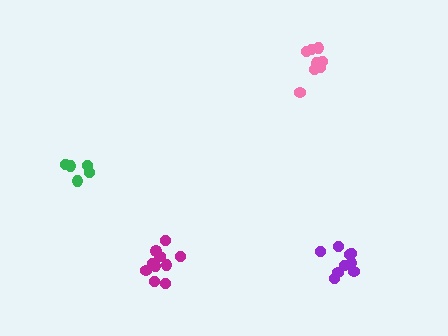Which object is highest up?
The pink cluster is topmost.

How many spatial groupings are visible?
There are 4 spatial groupings.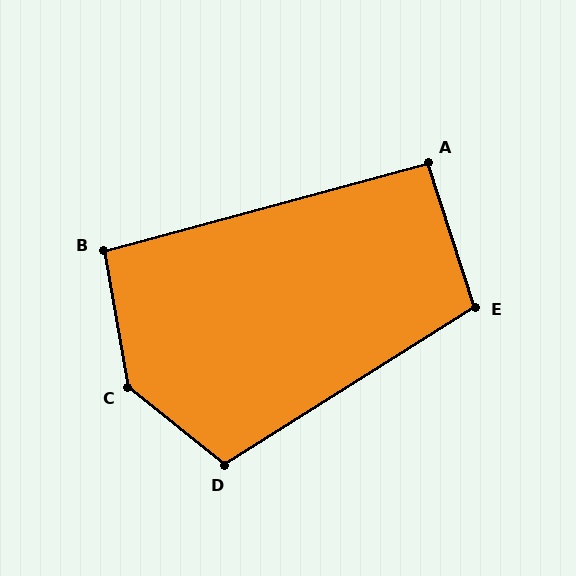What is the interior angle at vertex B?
Approximately 95 degrees (approximately right).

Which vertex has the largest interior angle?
C, at approximately 139 degrees.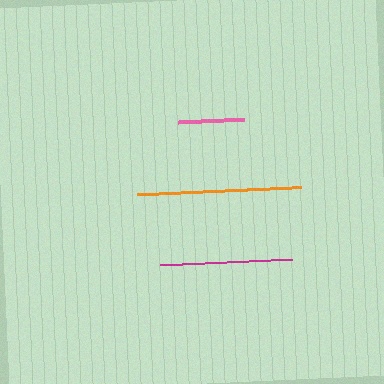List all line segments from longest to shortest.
From longest to shortest: orange, magenta, pink.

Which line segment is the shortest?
The pink line is the shortest at approximately 66 pixels.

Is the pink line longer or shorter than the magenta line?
The magenta line is longer than the pink line.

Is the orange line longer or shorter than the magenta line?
The orange line is longer than the magenta line.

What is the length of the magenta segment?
The magenta segment is approximately 131 pixels long.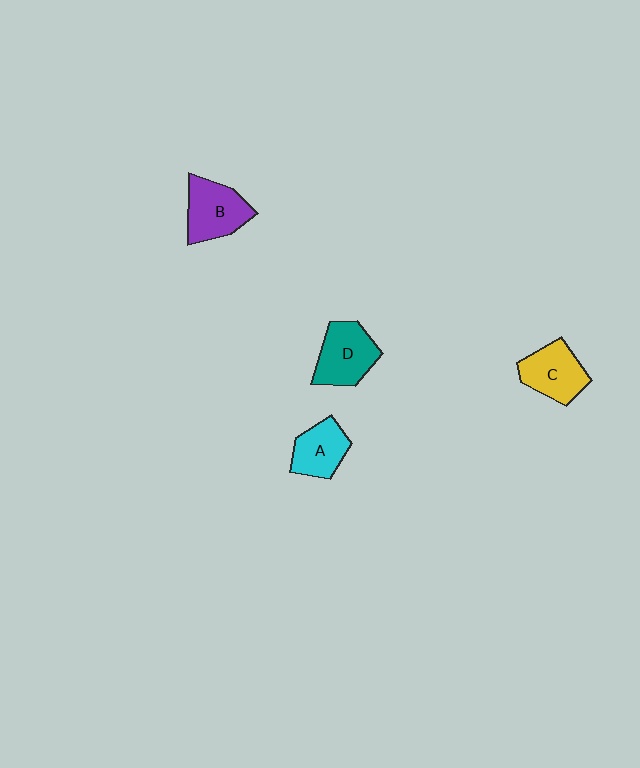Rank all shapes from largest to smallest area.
From largest to smallest: D (teal), B (purple), C (yellow), A (cyan).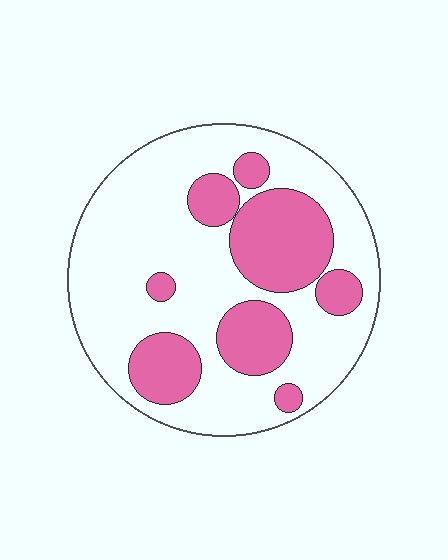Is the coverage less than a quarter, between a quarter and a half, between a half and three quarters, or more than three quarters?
Between a quarter and a half.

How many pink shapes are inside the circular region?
8.